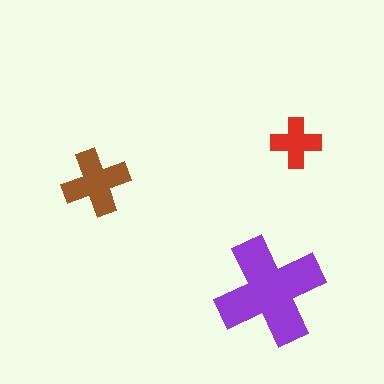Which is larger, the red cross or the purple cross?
The purple one.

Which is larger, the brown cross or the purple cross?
The purple one.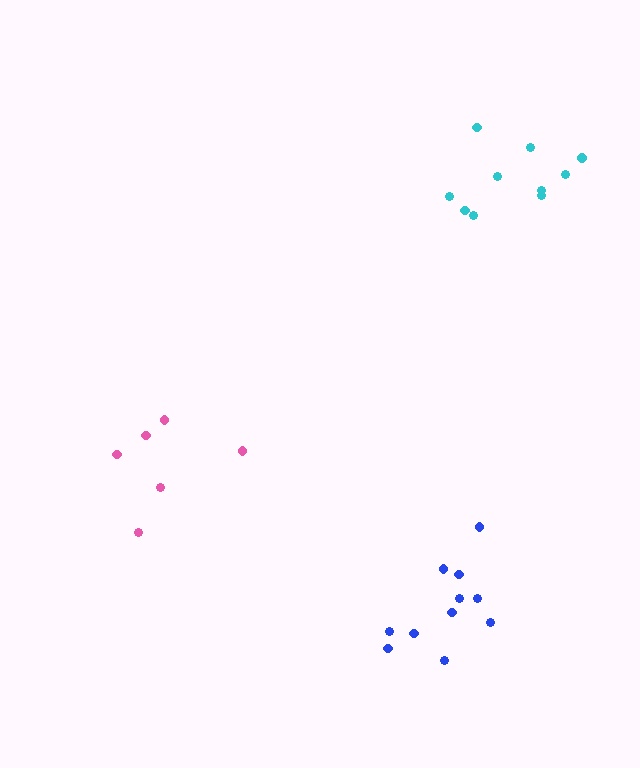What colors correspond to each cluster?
The clusters are colored: pink, cyan, blue.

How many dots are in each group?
Group 1: 6 dots, Group 2: 10 dots, Group 3: 11 dots (27 total).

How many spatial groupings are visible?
There are 3 spatial groupings.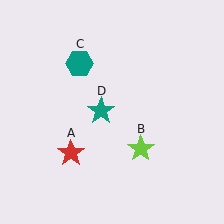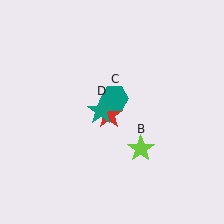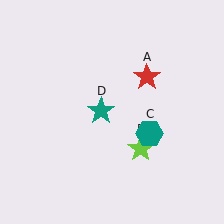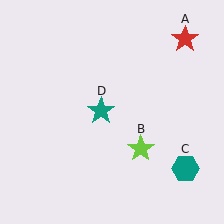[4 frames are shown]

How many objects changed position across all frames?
2 objects changed position: red star (object A), teal hexagon (object C).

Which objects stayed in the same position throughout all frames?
Lime star (object B) and teal star (object D) remained stationary.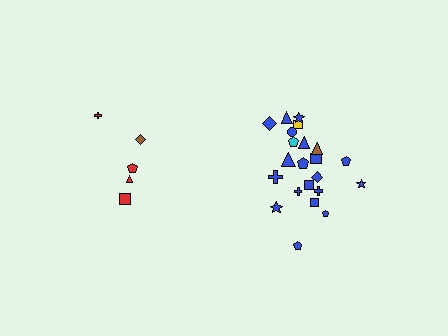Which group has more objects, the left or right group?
The right group.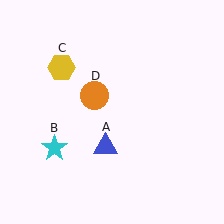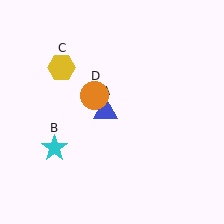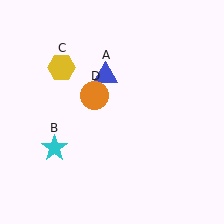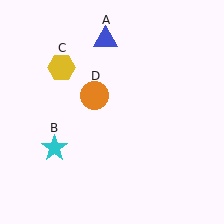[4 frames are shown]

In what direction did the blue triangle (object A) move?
The blue triangle (object A) moved up.